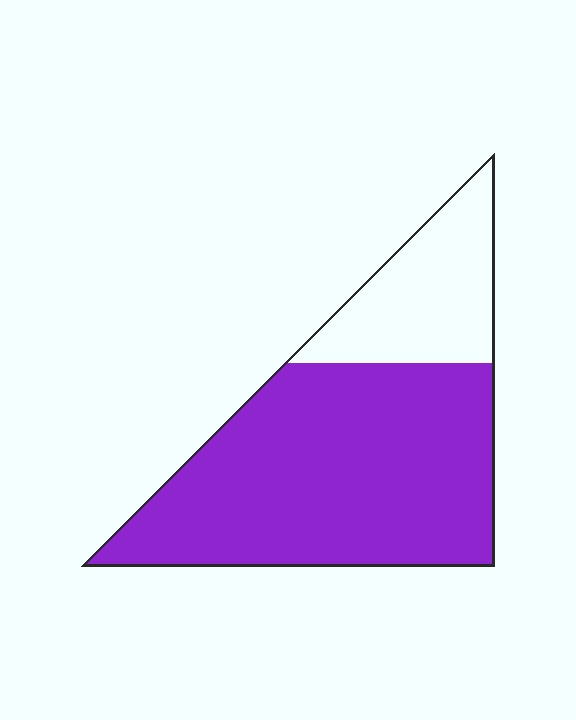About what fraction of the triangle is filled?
About three quarters (3/4).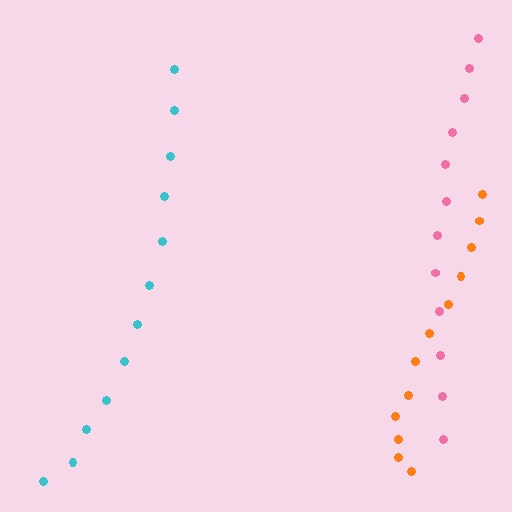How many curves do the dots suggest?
There are 3 distinct paths.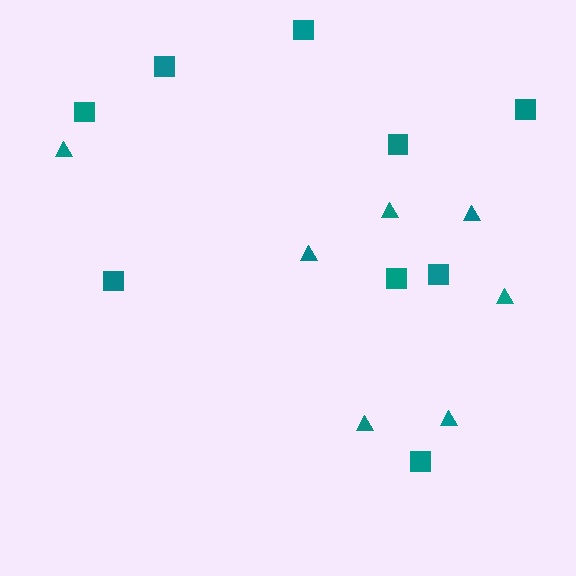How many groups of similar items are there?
There are 2 groups: one group of triangles (7) and one group of squares (9).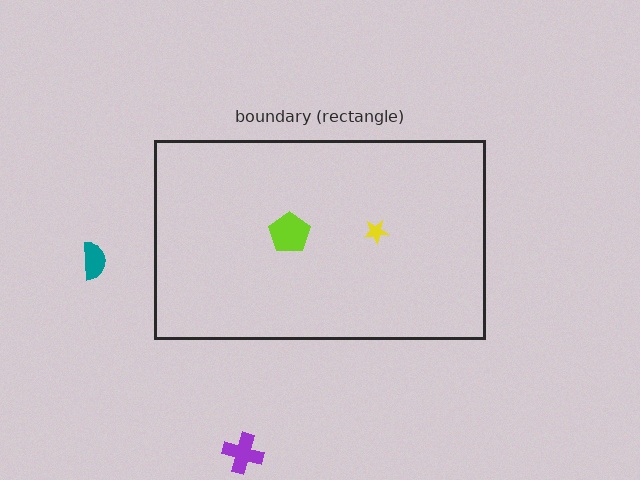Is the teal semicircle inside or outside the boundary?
Outside.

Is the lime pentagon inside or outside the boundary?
Inside.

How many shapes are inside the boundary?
2 inside, 2 outside.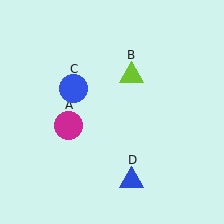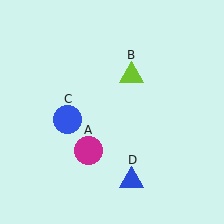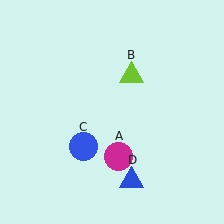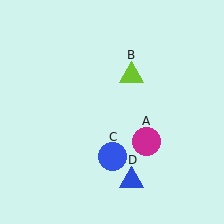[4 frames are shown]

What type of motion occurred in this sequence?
The magenta circle (object A), blue circle (object C) rotated counterclockwise around the center of the scene.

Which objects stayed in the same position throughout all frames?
Lime triangle (object B) and blue triangle (object D) remained stationary.